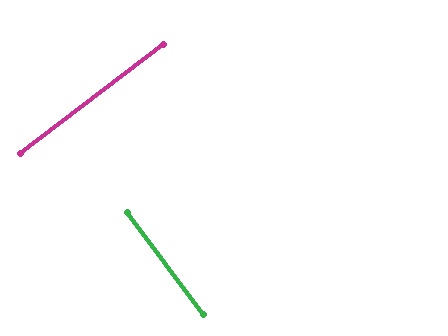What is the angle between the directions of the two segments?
Approximately 89 degrees.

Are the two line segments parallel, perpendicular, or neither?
Perpendicular — they meet at approximately 89°.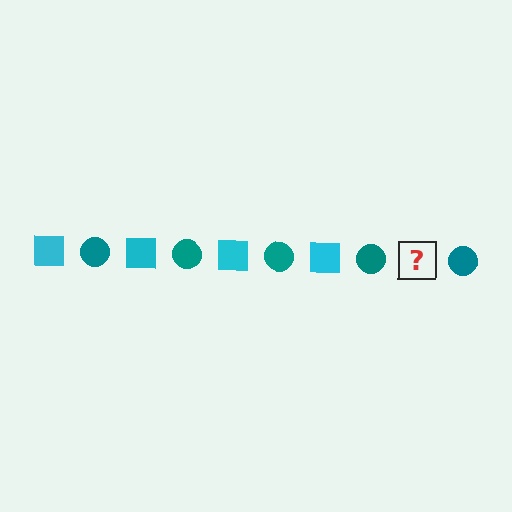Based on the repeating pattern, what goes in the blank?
The blank should be a cyan square.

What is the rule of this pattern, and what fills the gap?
The rule is that the pattern alternates between cyan square and teal circle. The gap should be filled with a cyan square.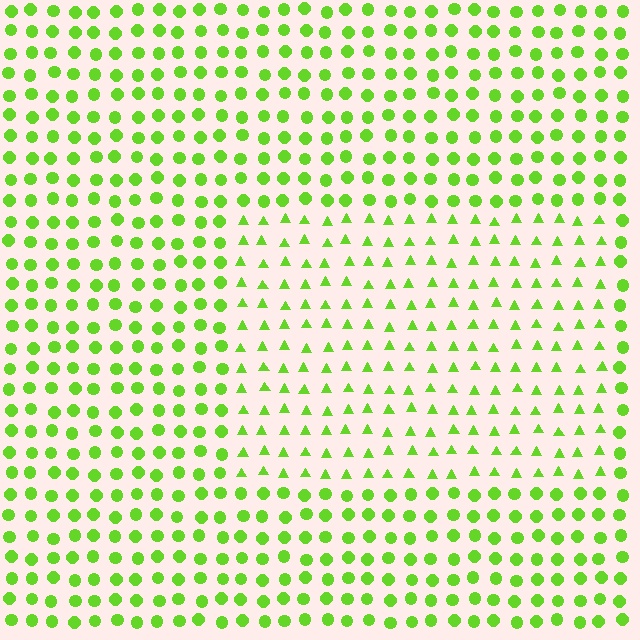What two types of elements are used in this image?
The image uses triangles inside the rectangle region and circles outside it.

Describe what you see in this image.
The image is filled with small lime elements arranged in a uniform grid. A rectangle-shaped region contains triangles, while the surrounding area contains circles. The boundary is defined purely by the change in element shape.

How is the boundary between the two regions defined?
The boundary is defined by a change in element shape: triangles inside vs. circles outside. All elements share the same color and spacing.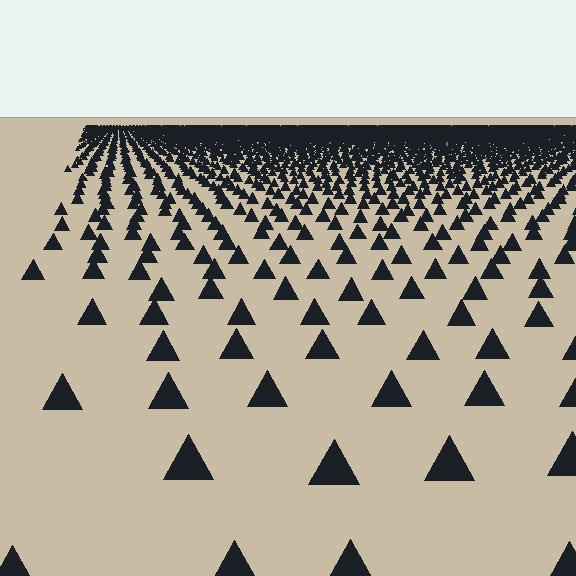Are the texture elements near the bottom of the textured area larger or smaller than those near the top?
Larger. Near the bottom, elements are closer to the viewer and appear at a bigger on-screen size.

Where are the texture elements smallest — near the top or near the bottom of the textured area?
Near the top.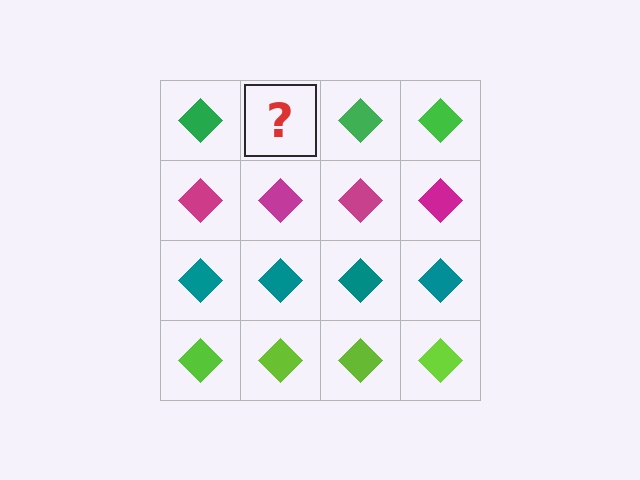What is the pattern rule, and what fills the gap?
The rule is that each row has a consistent color. The gap should be filled with a green diamond.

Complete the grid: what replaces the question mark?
The question mark should be replaced with a green diamond.